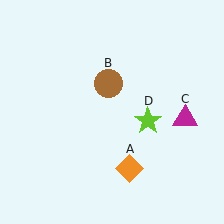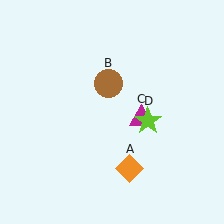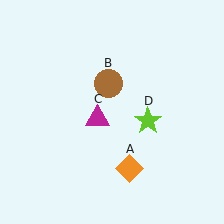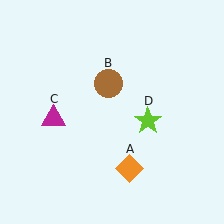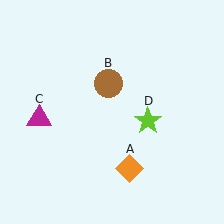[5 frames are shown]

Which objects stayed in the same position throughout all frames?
Orange diamond (object A) and brown circle (object B) and lime star (object D) remained stationary.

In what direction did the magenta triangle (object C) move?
The magenta triangle (object C) moved left.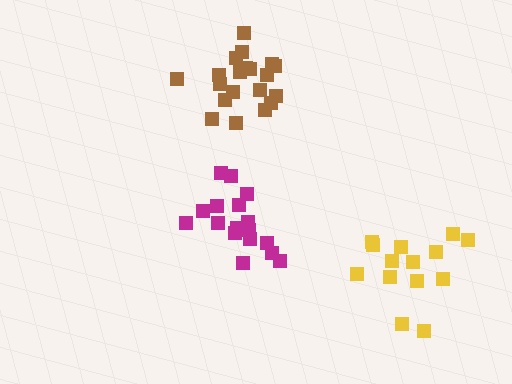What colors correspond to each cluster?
The clusters are colored: yellow, magenta, brown.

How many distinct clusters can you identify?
There are 3 distinct clusters.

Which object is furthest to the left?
The brown cluster is leftmost.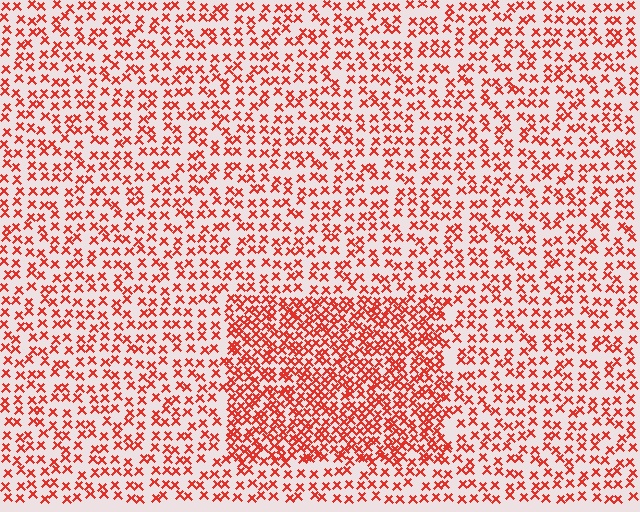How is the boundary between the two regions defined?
The boundary is defined by a change in element density (approximately 2.0x ratio). All elements are the same color, size, and shape.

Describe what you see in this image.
The image contains small red elements arranged at two different densities. A rectangle-shaped region is visible where the elements are more densely packed than the surrounding area.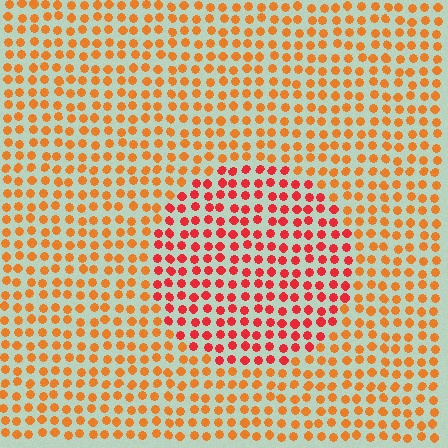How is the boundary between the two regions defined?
The boundary is defined purely by a slight shift in hue (about 31 degrees). Spacing, size, and orientation are identical on both sides.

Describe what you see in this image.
The image is filled with small orange elements in a uniform arrangement. A circle-shaped region is visible where the elements are tinted to a slightly different hue, forming a subtle color boundary.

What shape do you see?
I see a circle.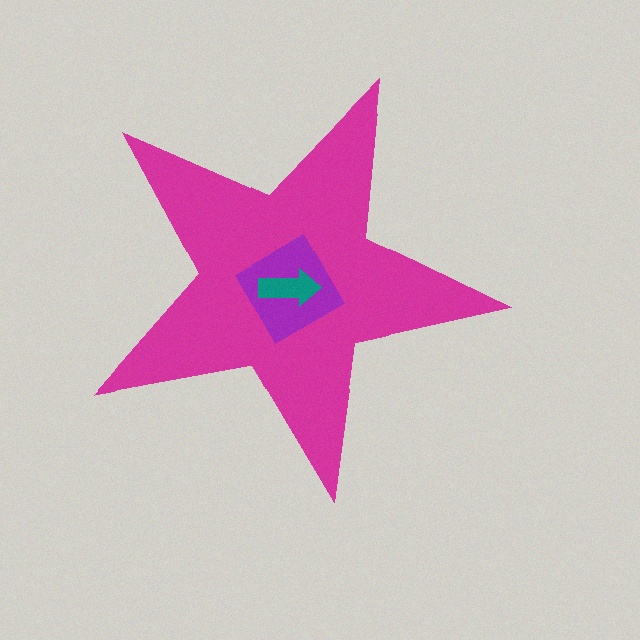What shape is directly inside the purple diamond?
The teal arrow.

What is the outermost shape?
The magenta star.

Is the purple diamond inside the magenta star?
Yes.